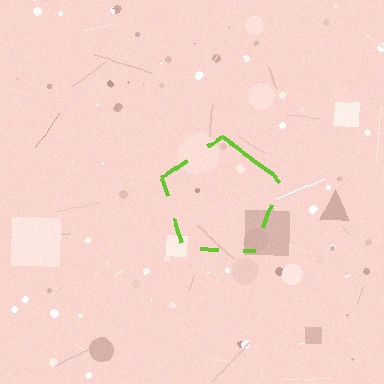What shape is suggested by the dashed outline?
The dashed outline suggests a pentagon.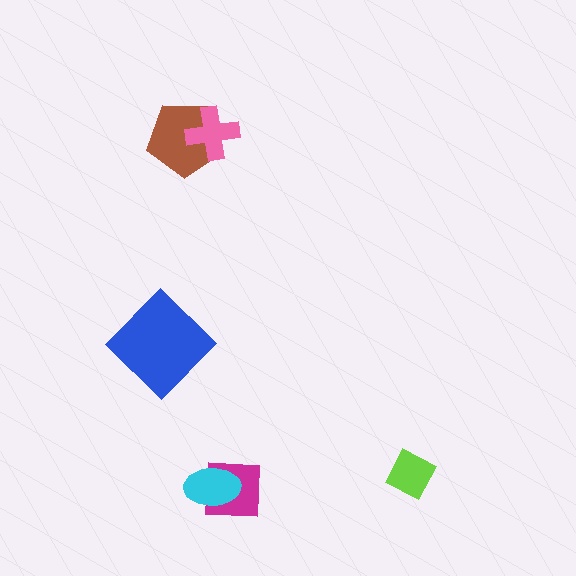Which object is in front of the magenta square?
The cyan ellipse is in front of the magenta square.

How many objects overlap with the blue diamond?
0 objects overlap with the blue diamond.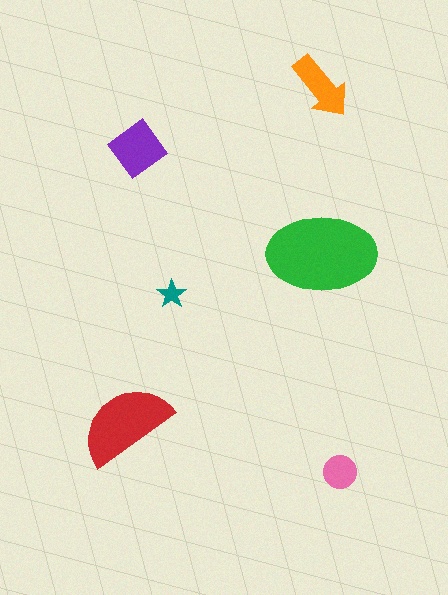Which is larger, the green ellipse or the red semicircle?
The green ellipse.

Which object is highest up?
The orange arrow is topmost.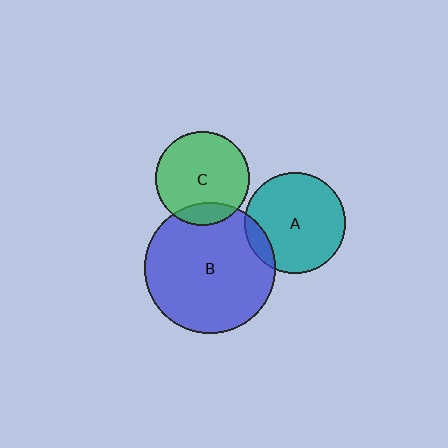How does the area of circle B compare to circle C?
Approximately 1.9 times.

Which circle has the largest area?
Circle B (blue).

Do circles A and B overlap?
Yes.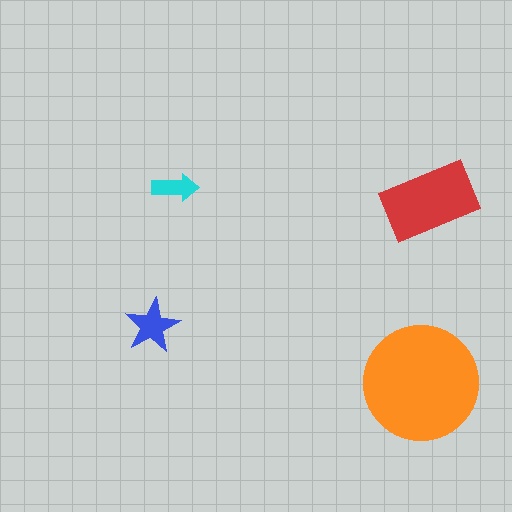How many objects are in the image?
There are 4 objects in the image.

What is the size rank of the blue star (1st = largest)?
3rd.